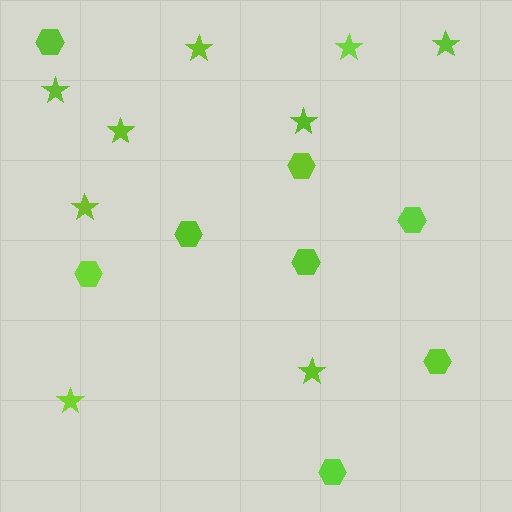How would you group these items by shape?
There are 2 groups: one group of stars (9) and one group of hexagons (8).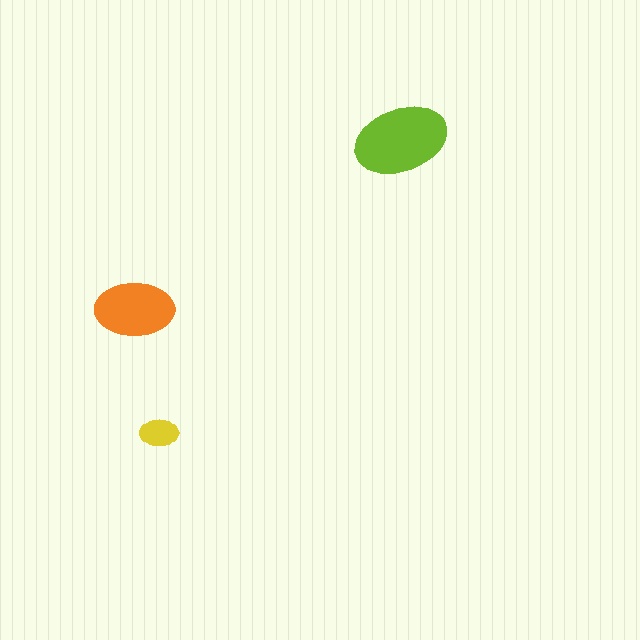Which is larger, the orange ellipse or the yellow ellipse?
The orange one.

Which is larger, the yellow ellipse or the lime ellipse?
The lime one.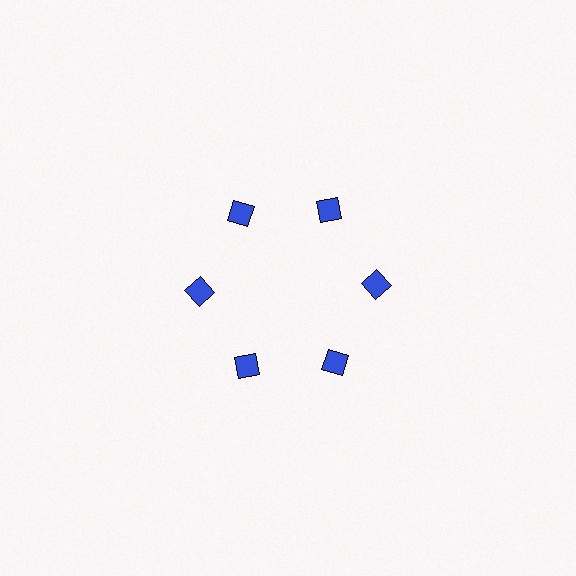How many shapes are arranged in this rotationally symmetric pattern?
There are 6 shapes, arranged in 6 groups of 1.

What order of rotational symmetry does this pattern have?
This pattern has 6-fold rotational symmetry.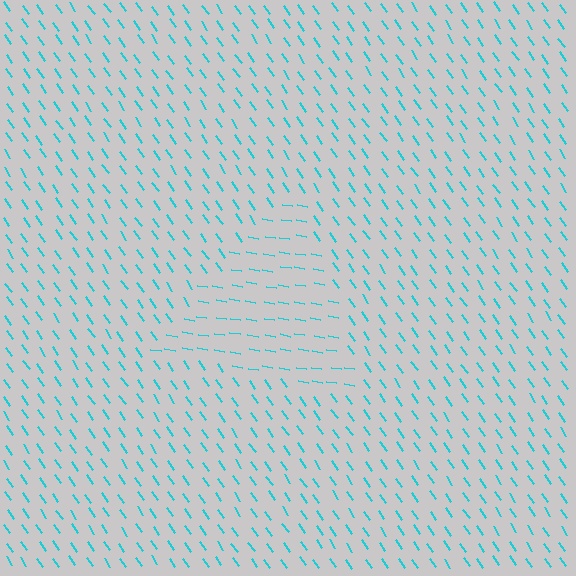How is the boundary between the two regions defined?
The boundary is defined purely by a change in line orientation (approximately 45 degrees difference). All lines are the same color and thickness.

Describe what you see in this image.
The image is filled with small cyan line segments. A triangle region in the image has lines oriented differently from the surrounding lines, creating a visible texture boundary.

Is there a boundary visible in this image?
Yes, there is a texture boundary formed by a change in line orientation.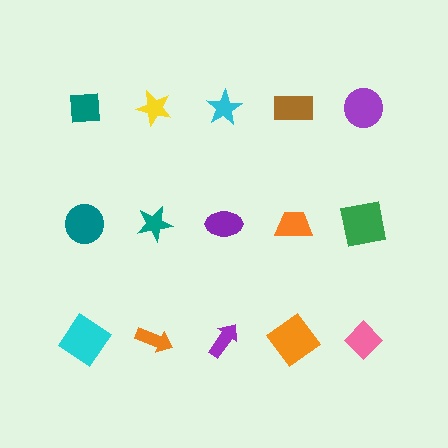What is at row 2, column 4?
An orange trapezoid.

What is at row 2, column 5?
A green square.